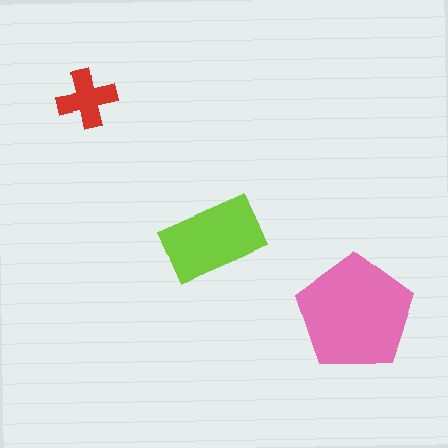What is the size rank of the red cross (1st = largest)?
3rd.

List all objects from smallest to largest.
The red cross, the lime rectangle, the pink pentagon.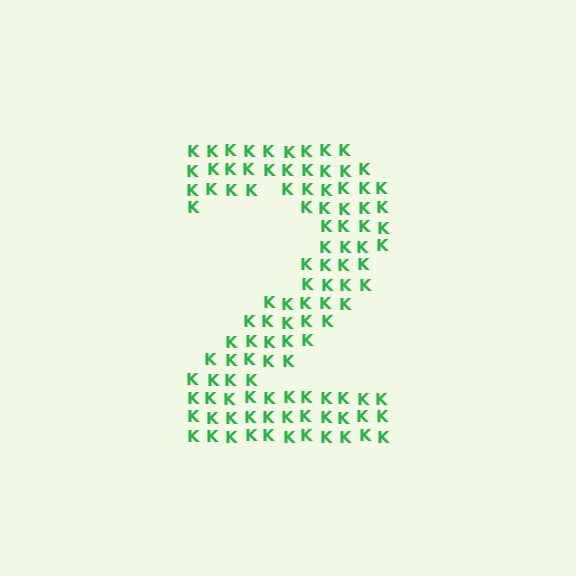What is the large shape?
The large shape is the digit 2.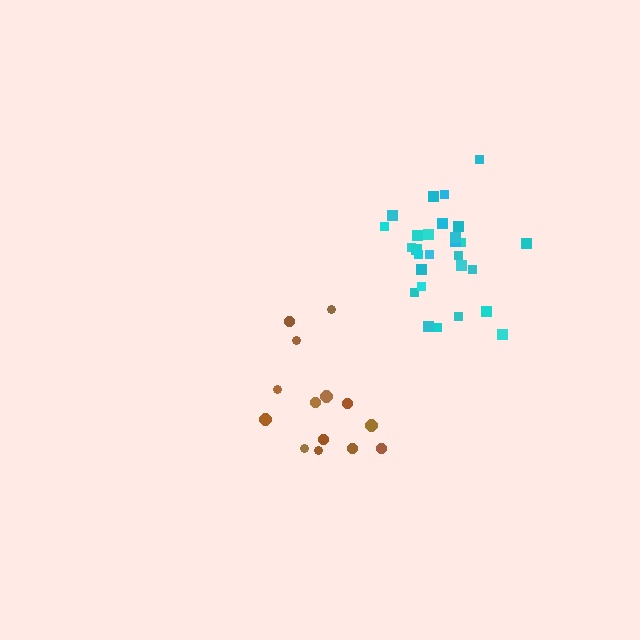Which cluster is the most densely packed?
Cyan.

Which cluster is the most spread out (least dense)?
Brown.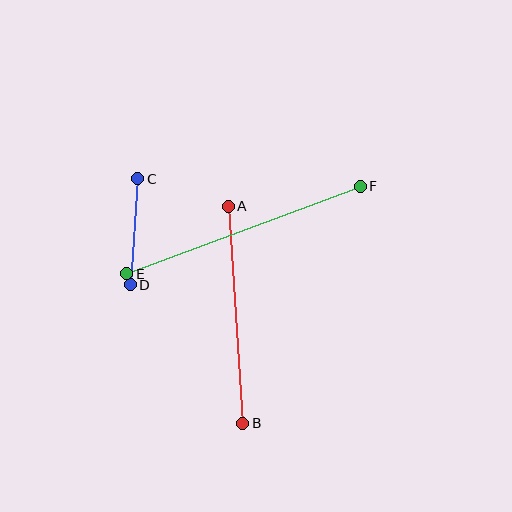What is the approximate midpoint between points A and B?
The midpoint is at approximately (235, 315) pixels.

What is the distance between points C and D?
The distance is approximately 106 pixels.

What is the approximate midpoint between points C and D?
The midpoint is at approximately (134, 232) pixels.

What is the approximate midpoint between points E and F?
The midpoint is at approximately (243, 230) pixels.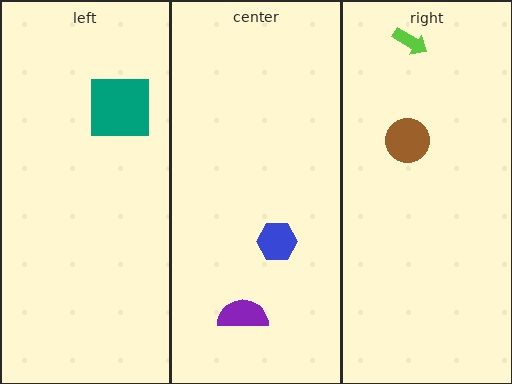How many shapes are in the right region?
2.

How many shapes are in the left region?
1.